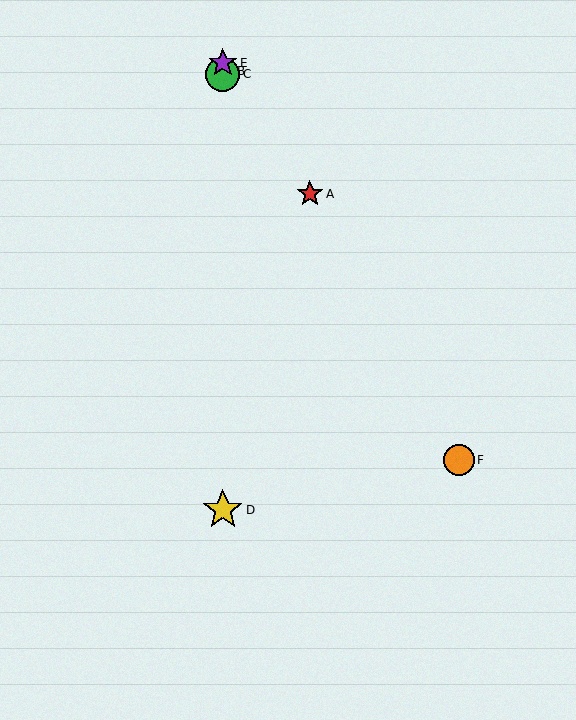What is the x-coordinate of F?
Object F is at x≈459.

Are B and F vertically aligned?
No, B is at x≈223 and F is at x≈459.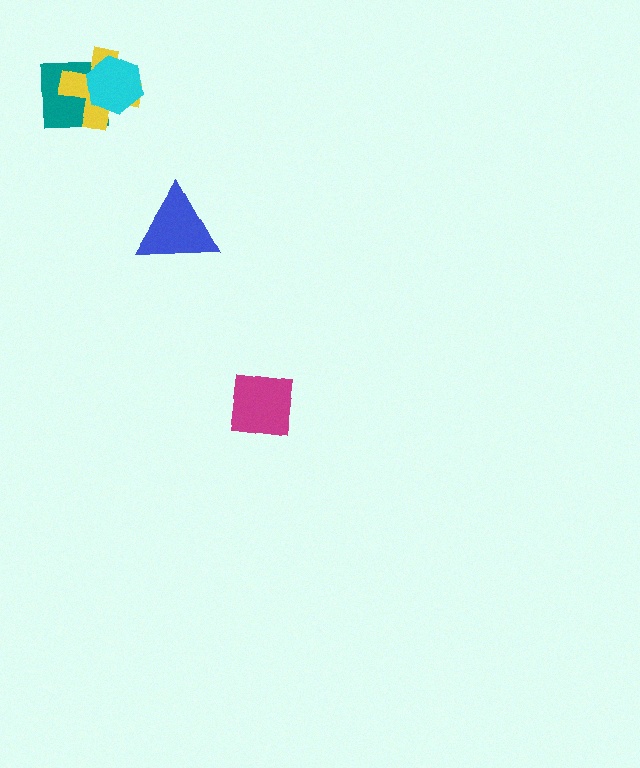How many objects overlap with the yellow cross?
2 objects overlap with the yellow cross.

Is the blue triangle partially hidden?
No, no other shape covers it.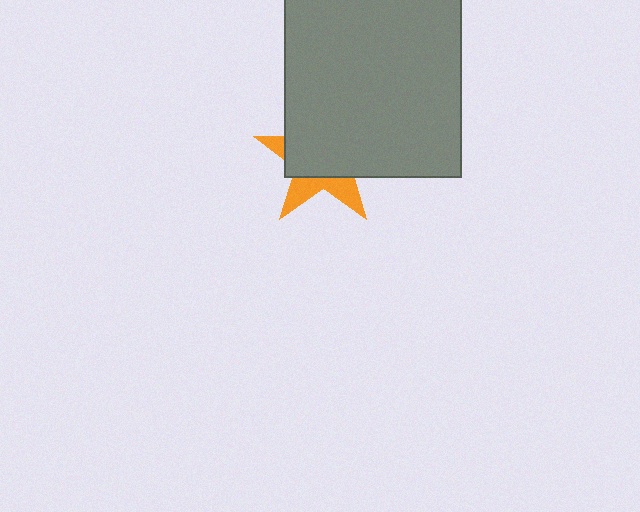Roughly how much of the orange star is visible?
A small part of it is visible (roughly 34%).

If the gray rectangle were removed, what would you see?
You would see the complete orange star.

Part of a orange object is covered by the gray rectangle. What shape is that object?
It is a star.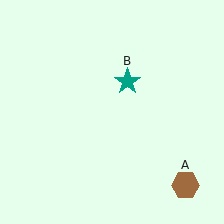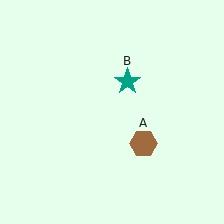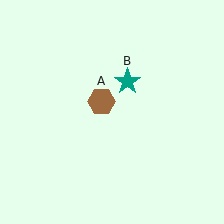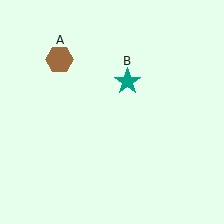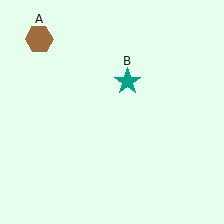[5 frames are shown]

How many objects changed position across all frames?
1 object changed position: brown hexagon (object A).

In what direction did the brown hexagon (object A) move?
The brown hexagon (object A) moved up and to the left.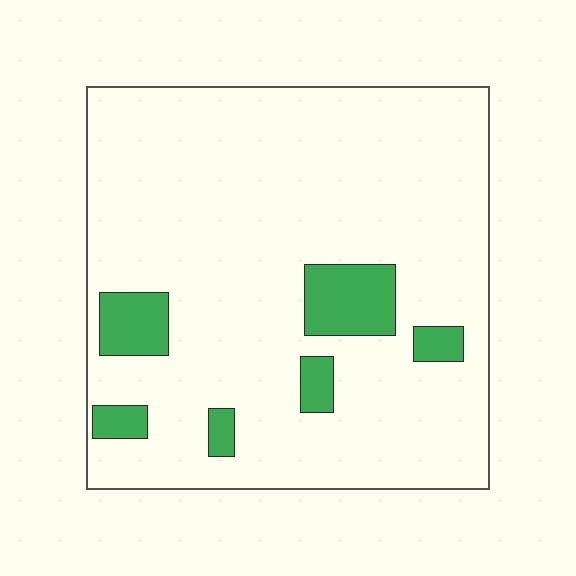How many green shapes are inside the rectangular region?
6.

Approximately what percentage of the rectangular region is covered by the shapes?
Approximately 10%.